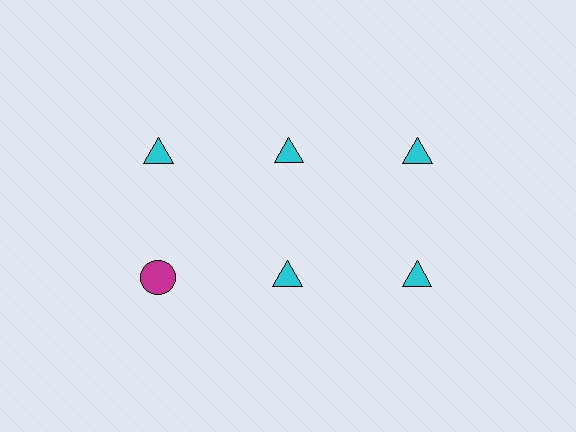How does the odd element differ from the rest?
It differs in both color (magenta instead of cyan) and shape (circle instead of triangle).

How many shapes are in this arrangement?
There are 6 shapes arranged in a grid pattern.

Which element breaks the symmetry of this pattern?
The magenta circle in the second row, leftmost column breaks the symmetry. All other shapes are cyan triangles.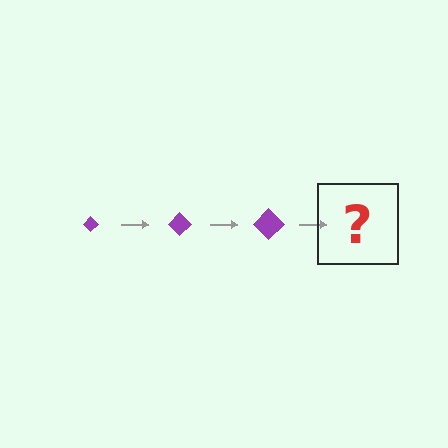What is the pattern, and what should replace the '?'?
The pattern is that the diamond gets progressively larger each step. The '?' should be a purple diamond, larger than the previous one.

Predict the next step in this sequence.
The next step is a purple diamond, larger than the previous one.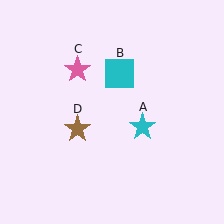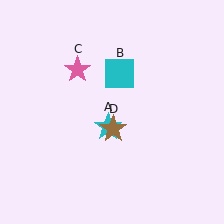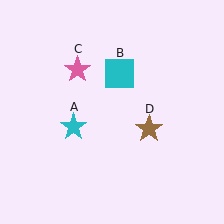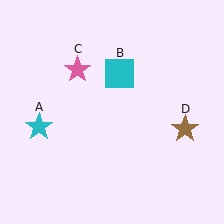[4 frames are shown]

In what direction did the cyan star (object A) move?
The cyan star (object A) moved left.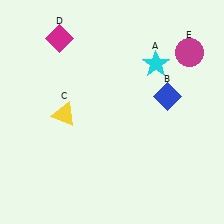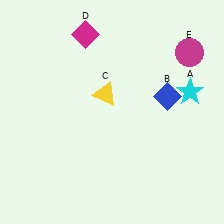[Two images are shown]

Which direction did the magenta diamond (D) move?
The magenta diamond (D) moved right.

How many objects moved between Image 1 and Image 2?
3 objects moved between the two images.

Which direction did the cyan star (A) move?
The cyan star (A) moved right.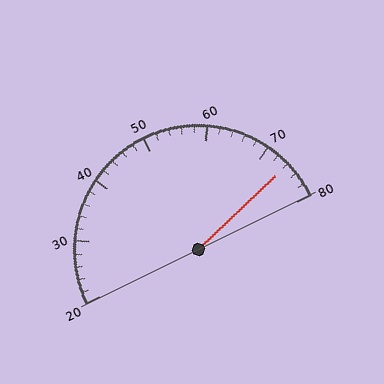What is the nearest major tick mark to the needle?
The nearest major tick mark is 70.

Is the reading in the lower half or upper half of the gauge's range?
The reading is in the upper half of the range (20 to 80).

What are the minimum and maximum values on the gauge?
The gauge ranges from 20 to 80.